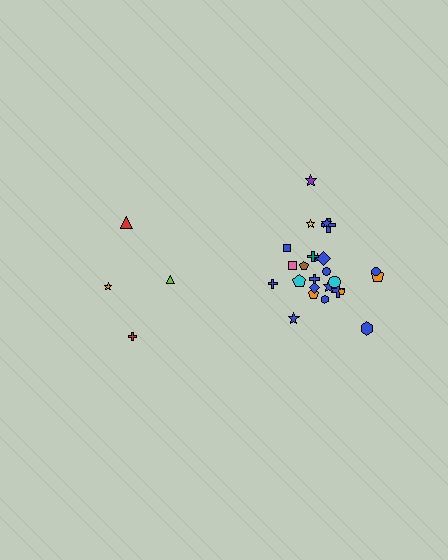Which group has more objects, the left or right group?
The right group.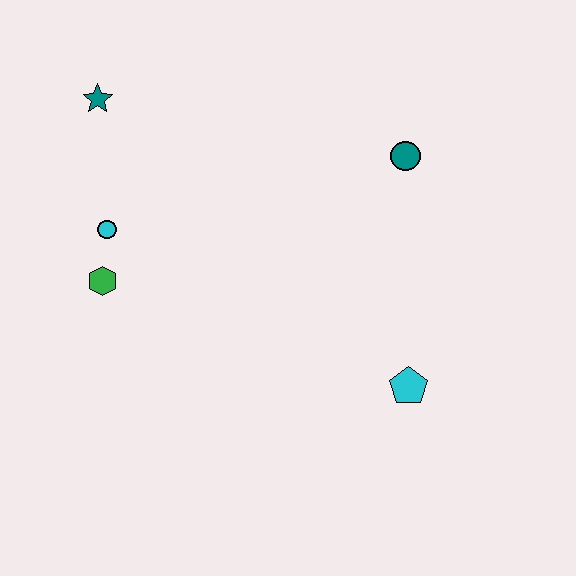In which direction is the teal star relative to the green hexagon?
The teal star is above the green hexagon.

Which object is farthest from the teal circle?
The green hexagon is farthest from the teal circle.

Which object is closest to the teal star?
The cyan circle is closest to the teal star.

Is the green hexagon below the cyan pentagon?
No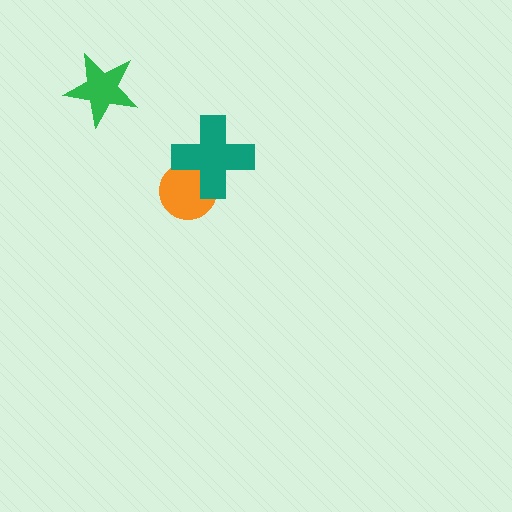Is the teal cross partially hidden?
No, no other shape covers it.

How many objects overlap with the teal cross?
1 object overlaps with the teal cross.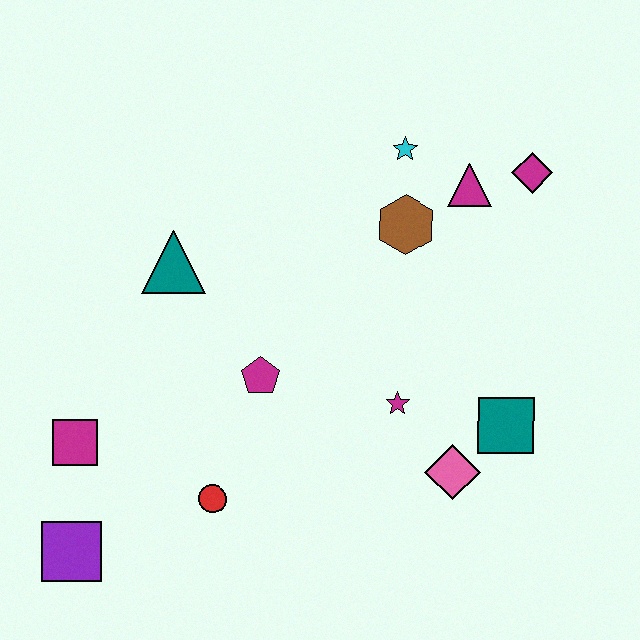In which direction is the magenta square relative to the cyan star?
The magenta square is to the left of the cyan star.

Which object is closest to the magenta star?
The pink diamond is closest to the magenta star.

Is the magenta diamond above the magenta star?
Yes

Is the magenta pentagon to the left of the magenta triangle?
Yes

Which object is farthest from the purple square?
The magenta diamond is farthest from the purple square.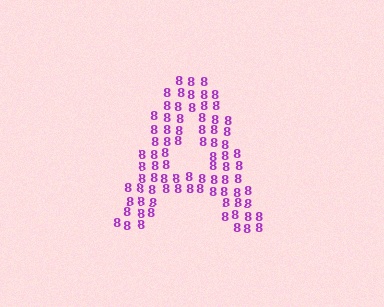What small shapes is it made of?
It is made of small digit 8's.